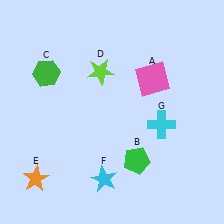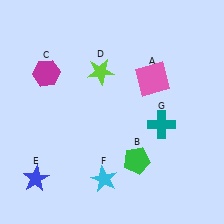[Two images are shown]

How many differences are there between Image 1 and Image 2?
There are 3 differences between the two images.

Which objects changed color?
C changed from green to magenta. E changed from orange to blue. G changed from cyan to teal.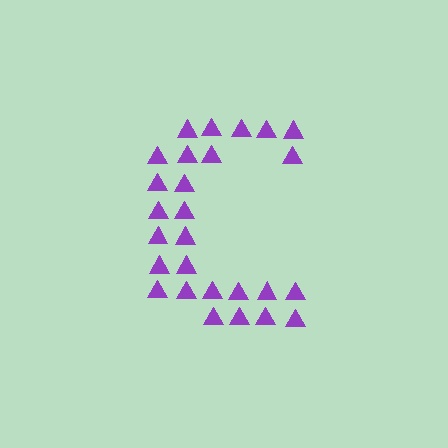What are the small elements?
The small elements are triangles.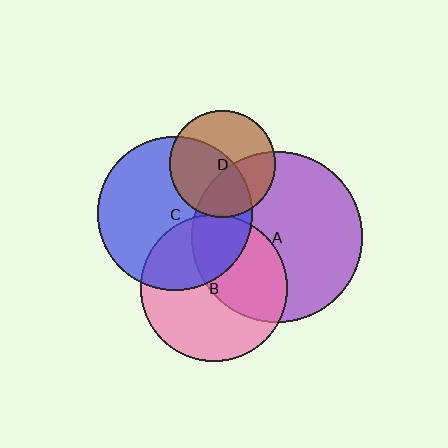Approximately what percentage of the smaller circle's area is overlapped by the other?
Approximately 5%.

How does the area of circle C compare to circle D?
Approximately 2.1 times.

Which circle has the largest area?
Circle A (purple).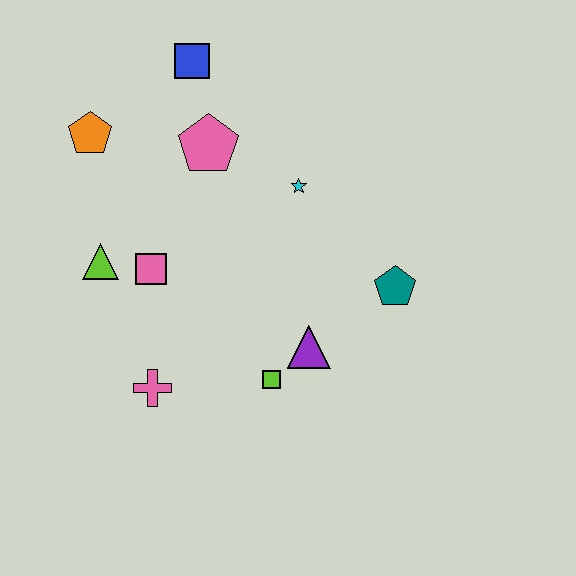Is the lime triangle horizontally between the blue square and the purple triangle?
No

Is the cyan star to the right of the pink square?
Yes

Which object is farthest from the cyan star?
The pink cross is farthest from the cyan star.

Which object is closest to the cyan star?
The pink pentagon is closest to the cyan star.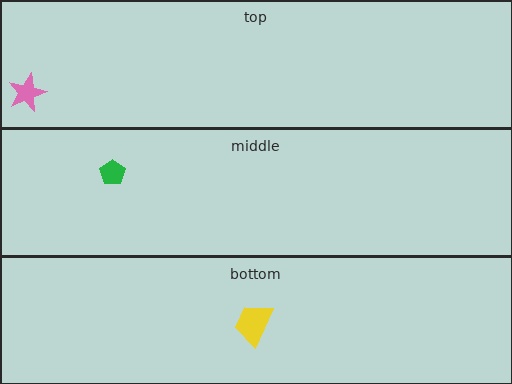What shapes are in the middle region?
The green pentagon.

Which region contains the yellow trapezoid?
The bottom region.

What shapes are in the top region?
The pink star.